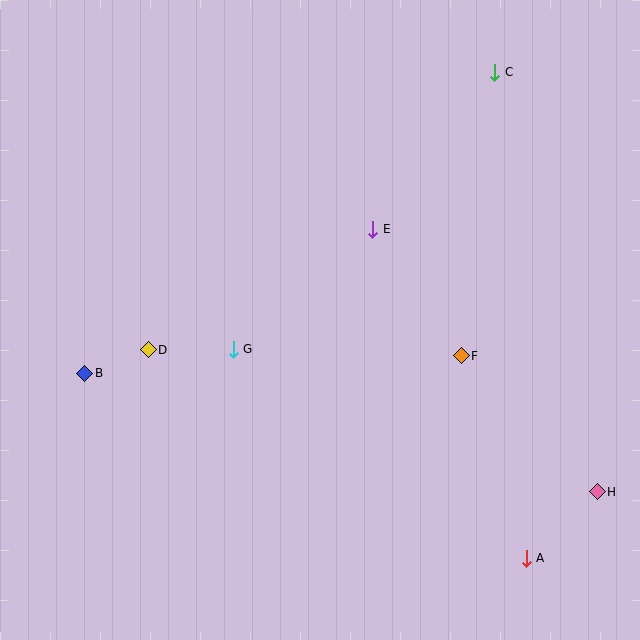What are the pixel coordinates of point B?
Point B is at (85, 373).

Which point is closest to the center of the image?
Point G at (233, 349) is closest to the center.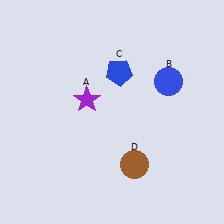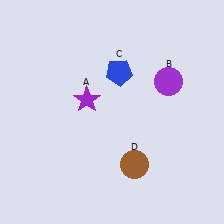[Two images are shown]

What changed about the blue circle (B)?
In Image 1, B is blue. In Image 2, it changed to purple.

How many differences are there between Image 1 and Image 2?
There is 1 difference between the two images.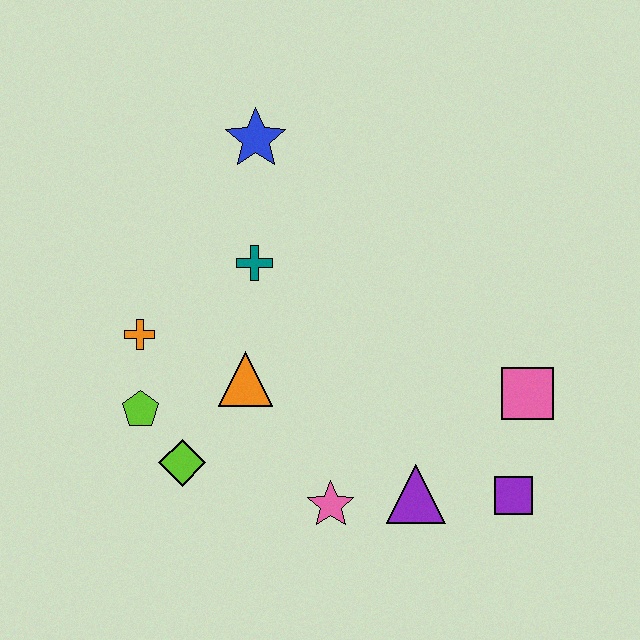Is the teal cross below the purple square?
No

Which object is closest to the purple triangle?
The pink star is closest to the purple triangle.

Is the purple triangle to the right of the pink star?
Yes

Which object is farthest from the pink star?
The blue star is farthest from the pink star.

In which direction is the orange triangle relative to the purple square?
The orange triangle is to the left of the purple square.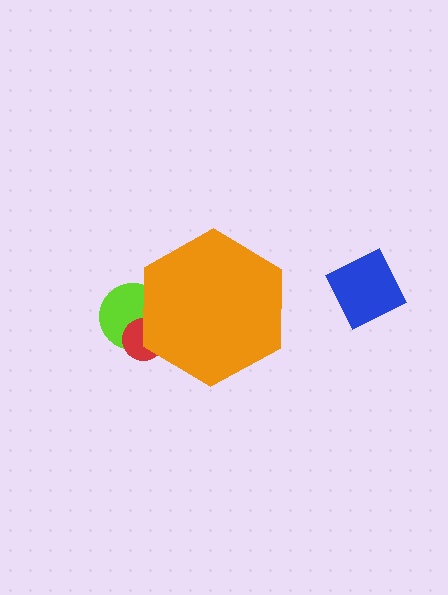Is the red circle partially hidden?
Yes, the red circle is partially hidden behind the orange hexagon.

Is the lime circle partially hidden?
Yes, the lime circle is partially hidden behind the orange hexagon.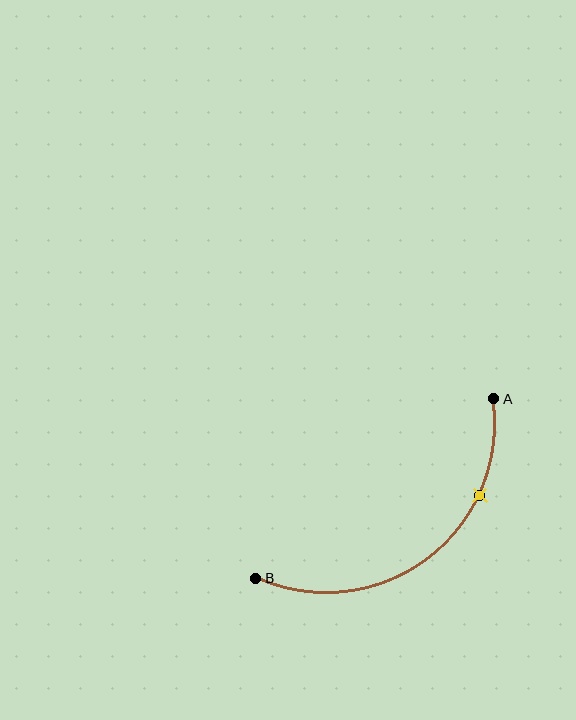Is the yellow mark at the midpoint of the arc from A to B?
No. The yellow mark lies on the arc but is closer to endpoint A. The arc midpoint would be at the point on the curve equidistant along the arc from both A and B.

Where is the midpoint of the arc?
The arc midpoint is the point on the curve farthest from the straight line joining A and B. It sits below and to the right of that line.